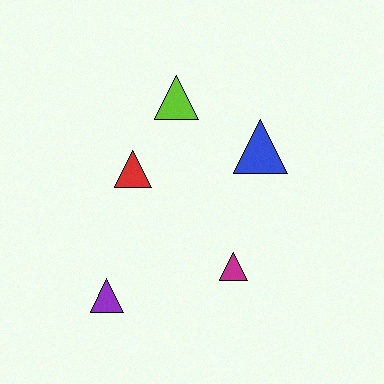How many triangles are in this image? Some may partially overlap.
There are 5 triangles.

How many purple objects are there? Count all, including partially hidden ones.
There is 1 purple object.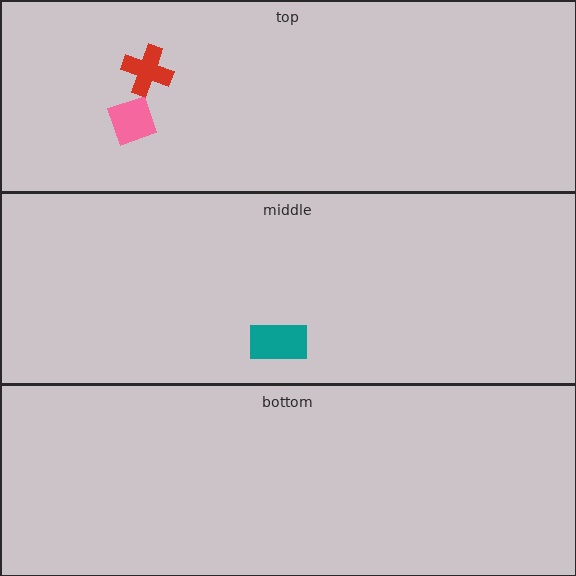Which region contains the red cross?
The top region.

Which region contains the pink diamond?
The top region.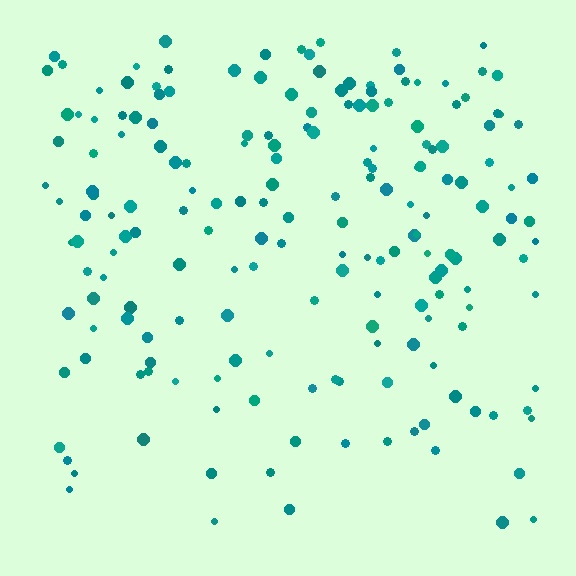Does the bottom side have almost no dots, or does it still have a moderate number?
Still a moderate number, just noticeably fewer than the top.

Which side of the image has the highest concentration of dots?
The top.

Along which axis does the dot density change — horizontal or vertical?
Vertical.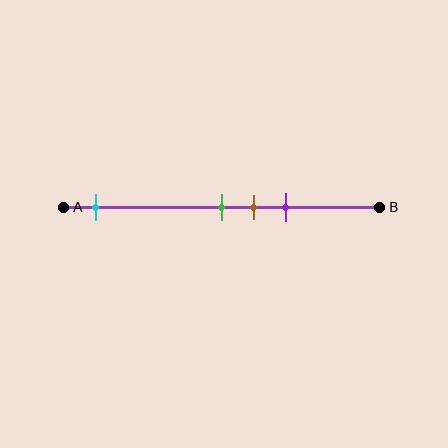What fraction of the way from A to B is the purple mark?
The purple mark is approximately 70% (0.7) of the way from A to B.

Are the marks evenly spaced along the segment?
No, the marks are not evenly spaced.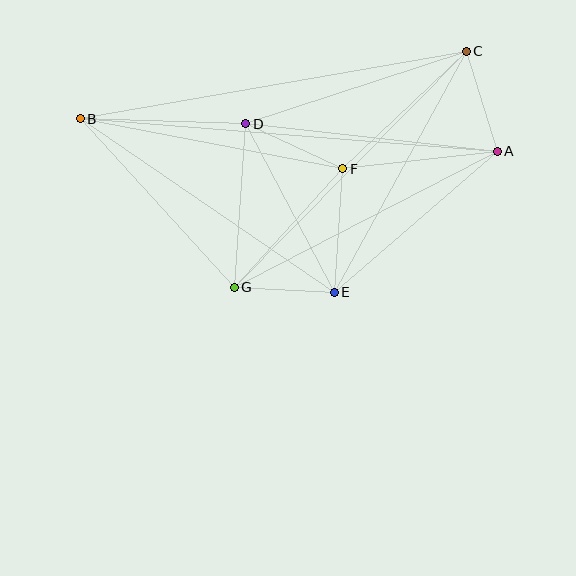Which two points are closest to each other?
Points E and G are closest to each other.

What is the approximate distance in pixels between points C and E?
The distance between C and E is approximately 274 pixels.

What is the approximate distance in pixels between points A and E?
The distance between A and E is approximately 215 pixels.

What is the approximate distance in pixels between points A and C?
The distance between A and C is approximately 105 pixels.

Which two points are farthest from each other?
Points A and B are farthest from each other.